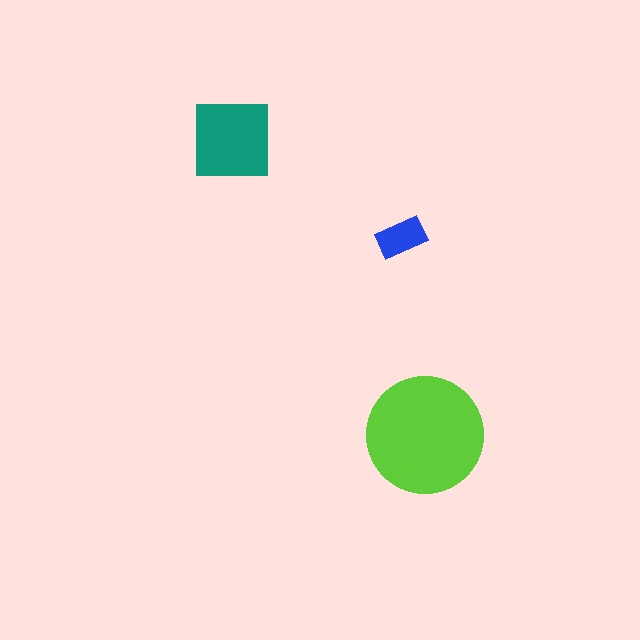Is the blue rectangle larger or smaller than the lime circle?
Smaller.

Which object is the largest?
The lime circle.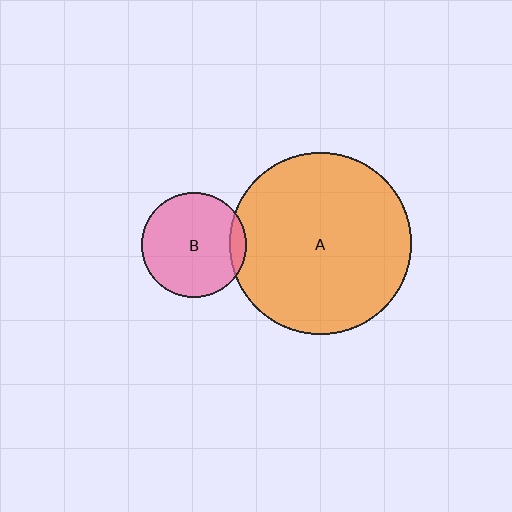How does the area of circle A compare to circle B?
Approximately 3.0 times.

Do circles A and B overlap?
Yes.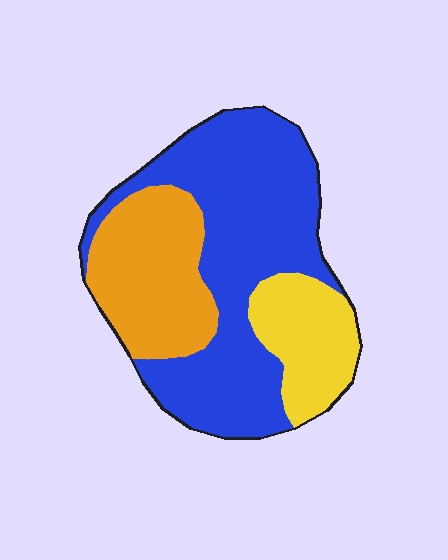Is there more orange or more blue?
Blue.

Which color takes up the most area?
Blue, at roughly 55%.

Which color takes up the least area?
Yellow, at roughly 20%.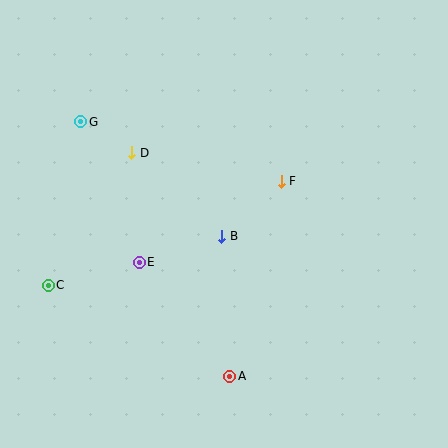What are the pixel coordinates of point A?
Point A is at (230, 376).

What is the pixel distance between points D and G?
The distance between D and G is 60 pixels.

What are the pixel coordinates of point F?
Point F is at (281, 181).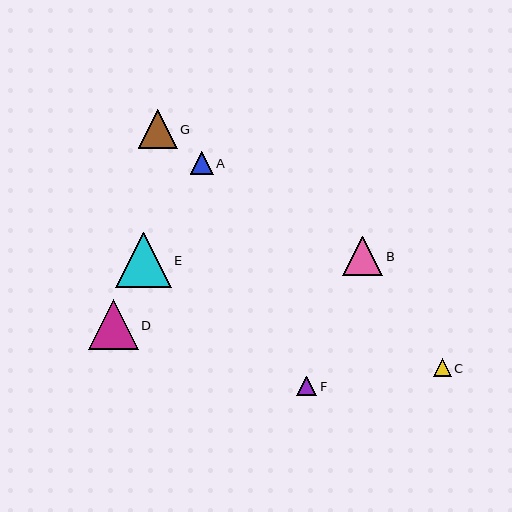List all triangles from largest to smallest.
From largest to smallest: E, D, B, G, A, F, C.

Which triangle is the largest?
Triangle E is the largest with a size of approximately 55 pixels.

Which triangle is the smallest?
Triangle C is the smallest with a size of approximately 18 pixels.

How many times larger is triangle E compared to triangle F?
Triangle E is approximately 2.8 times the size of triangle F.